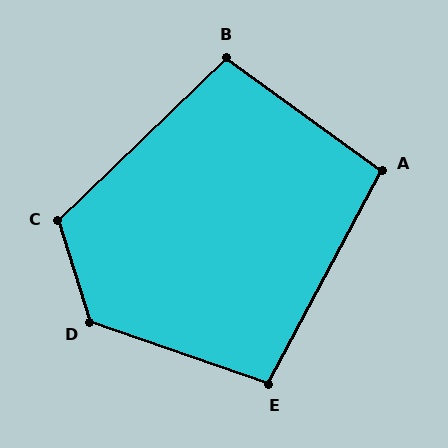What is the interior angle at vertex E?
Approximately 99 degrees (obtuse).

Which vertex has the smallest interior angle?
A, at approximately 98 degrees.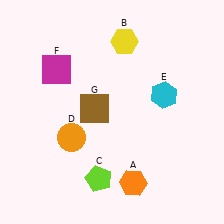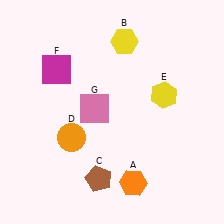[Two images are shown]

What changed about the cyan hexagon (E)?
In Image 1, E is cyan. In Image 2, it changed to yellow.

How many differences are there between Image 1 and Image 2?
There are 3 differences between the two images.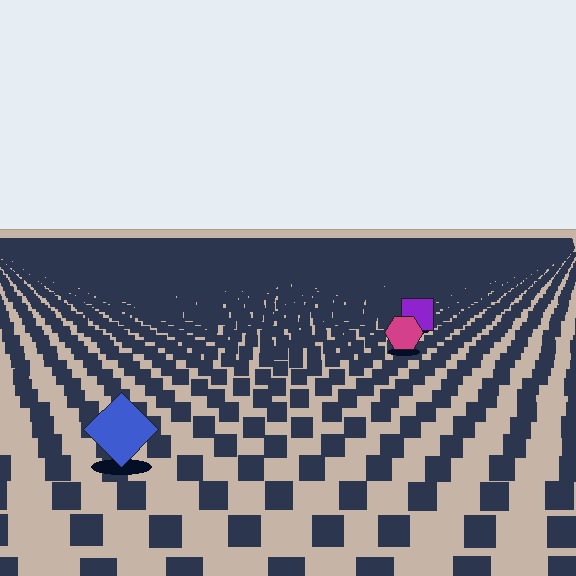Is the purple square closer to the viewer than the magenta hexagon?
No. The magenta hexagon is closer — you can tell from the texture gradient: the ground texture is coarser near it.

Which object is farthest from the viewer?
The purple square is farthest from the viewer. It appears smaller and the ground texture around it is denser.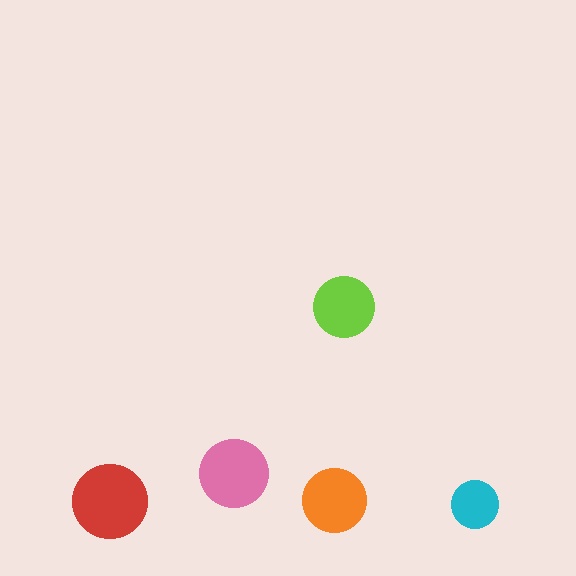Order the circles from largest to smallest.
the red one, the pink one, the orange one, the lime one, the cyan one.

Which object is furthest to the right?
The cyan circle is rightmost.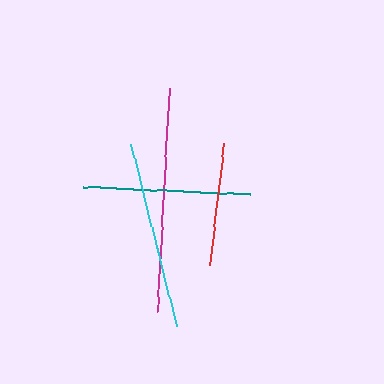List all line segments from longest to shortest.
From longest to shortest: magenta, cyan, teal, red.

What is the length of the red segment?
The red segment is approximately 123 pixels long.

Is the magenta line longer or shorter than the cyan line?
The magenta line is longer than the cyan line.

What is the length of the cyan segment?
The cyan segment is approximately 188 pixels long.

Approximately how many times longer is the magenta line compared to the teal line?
The magenta line is approximately 1.3 times the length of the teal line.